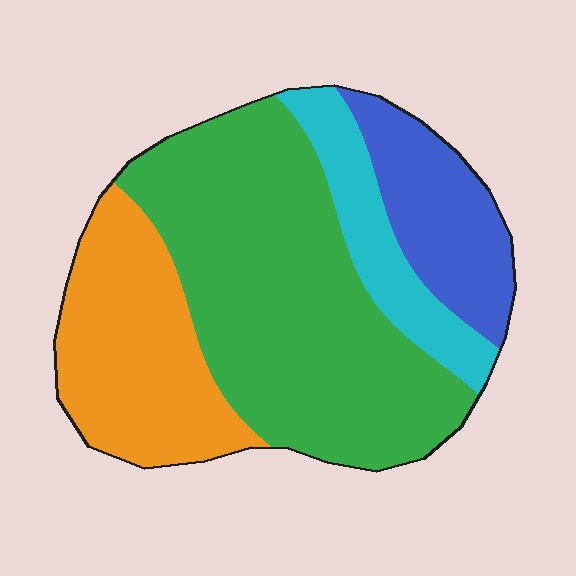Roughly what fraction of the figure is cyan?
Cyan covers roughly 10% of the figure.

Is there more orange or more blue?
Orange.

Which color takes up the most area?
Green, at roughly 50%.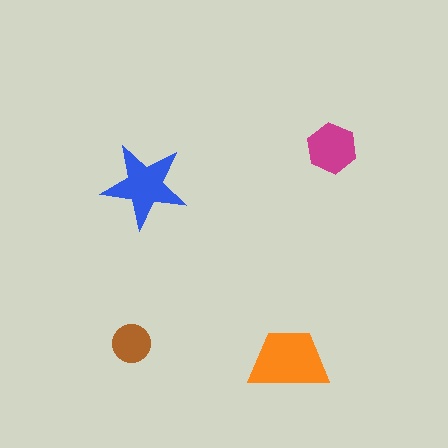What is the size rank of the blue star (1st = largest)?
2nd.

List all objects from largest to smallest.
The orange trapezoid, the blue star, the magenta hexagon, the brown circle.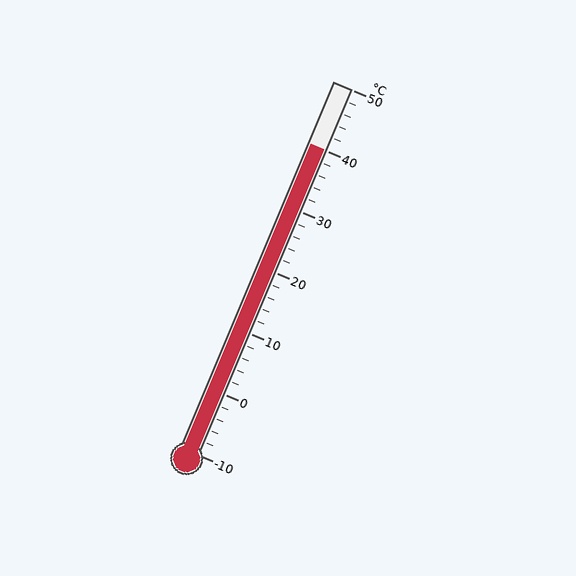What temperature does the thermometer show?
The thermometer shows approximately 40°C.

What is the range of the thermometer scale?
The thermometer scale ranges from -10°C to 50°C.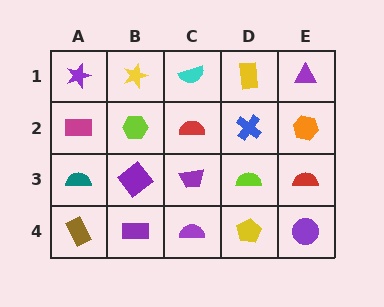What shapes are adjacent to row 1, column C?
A red semicircle (row 2, column C), a yellow star (row 1, column B), a yellow rectangle (row 1, column D).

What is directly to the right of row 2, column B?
A red semicircle.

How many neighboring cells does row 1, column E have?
2.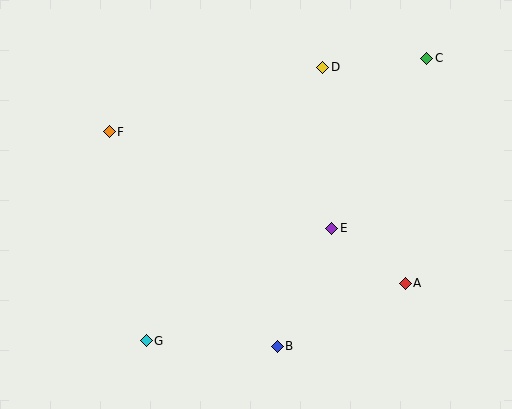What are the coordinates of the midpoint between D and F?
The midpoint between D and F is at (216, 100).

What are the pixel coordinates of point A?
Point A is at (405, 283).